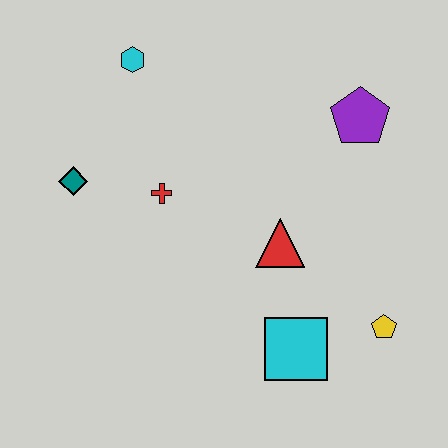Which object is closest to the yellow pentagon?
The cyan square is closest to the yellow pentagon.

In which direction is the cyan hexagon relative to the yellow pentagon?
The cyan hexagon is above the yellow pentagon.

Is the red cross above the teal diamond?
No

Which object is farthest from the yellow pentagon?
The cyan hexagon is farthest from the yellow pentagon.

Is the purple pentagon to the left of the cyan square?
No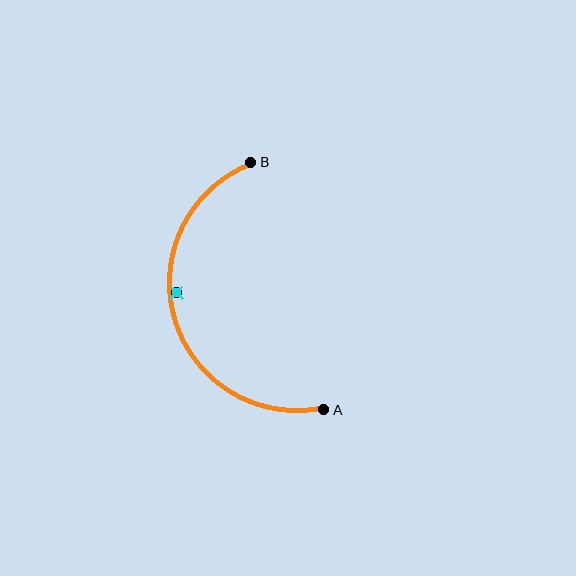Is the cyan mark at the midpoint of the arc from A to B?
No — the cyan mark does not lie on the arc at all. It sits slightly inside the curve.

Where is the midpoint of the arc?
The arc midpoint is the point on the curve farthest from the straight line joining A and B. It sits to the left of that line.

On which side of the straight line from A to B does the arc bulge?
The arc bulges to the left of the straight line connecting A and B.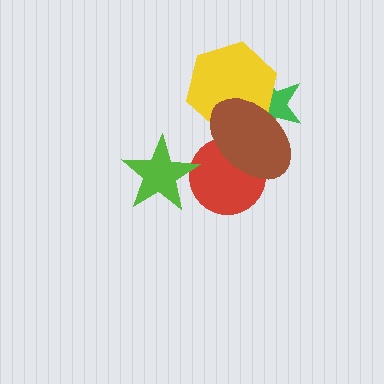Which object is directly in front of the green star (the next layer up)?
The yellow hexagon is directly in front of the green star.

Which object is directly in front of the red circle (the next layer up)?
The brown ellipse is directly in front of the red circle.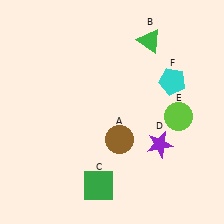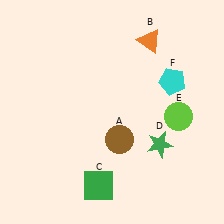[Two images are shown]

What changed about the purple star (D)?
In Image 1, D is purple. In Image 2, it changed to green.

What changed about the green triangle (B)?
In Image 1, B is green. In Image 2, it changed to orange.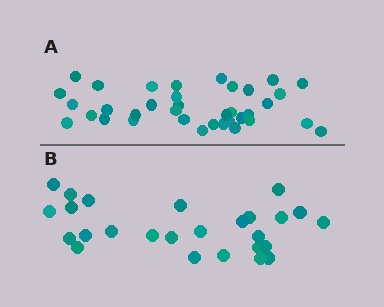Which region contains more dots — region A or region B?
Region A (the top region) has more dots.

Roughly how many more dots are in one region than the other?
Region A has roughly 10 or so more dots than region B.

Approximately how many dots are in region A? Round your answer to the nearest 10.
About 40 dots. (The exact count is 36, which rounds to 40.)